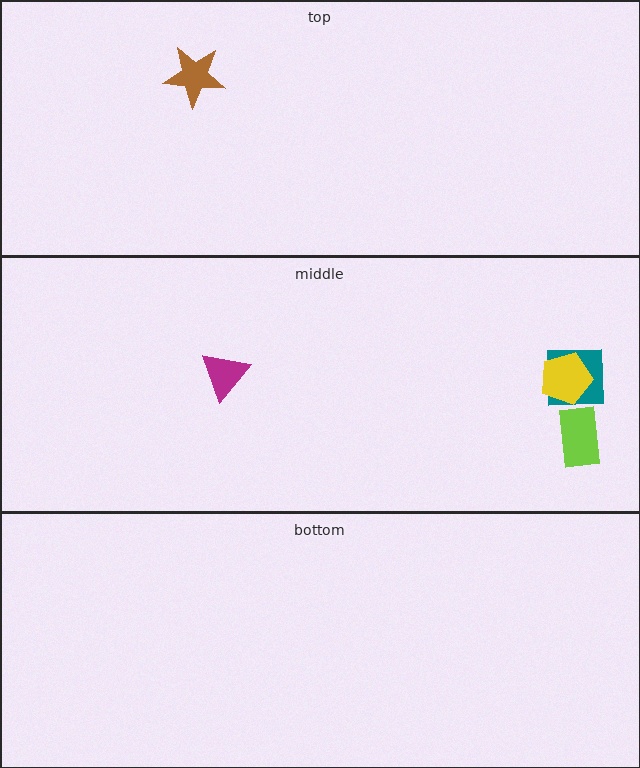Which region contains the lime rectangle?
The middle region.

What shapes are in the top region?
The brown star.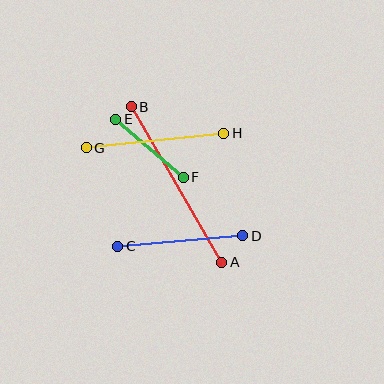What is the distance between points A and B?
The distance is approximately 180 pixels.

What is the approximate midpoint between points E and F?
The midpoint is at approximately (149, 148) pixels.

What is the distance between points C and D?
The distance is approximately 125 pixels.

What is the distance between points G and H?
The distance is approximately 138 pixels.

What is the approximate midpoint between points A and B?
The midpoint is at approximately (176, 184) pixels.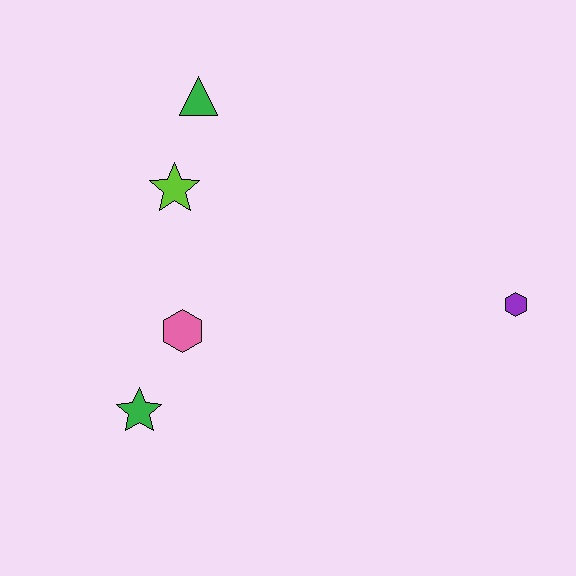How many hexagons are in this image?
There are 2 hexagons.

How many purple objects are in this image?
There is 1 purple object.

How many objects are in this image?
There are 5 objects.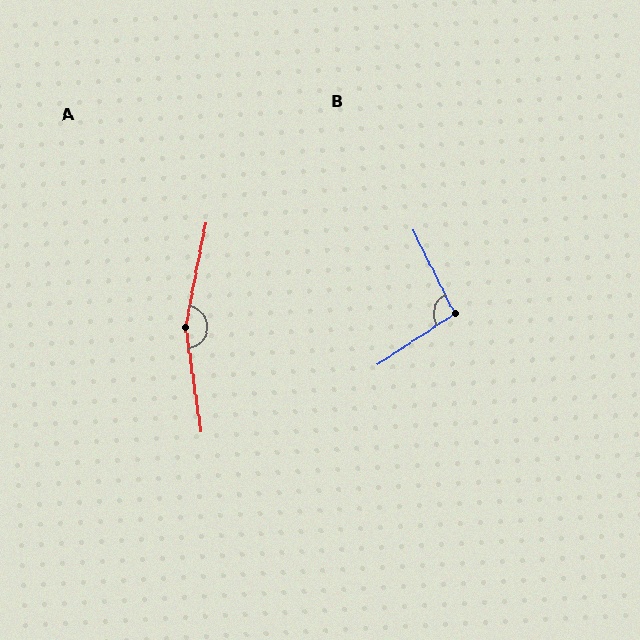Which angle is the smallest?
B, at approximately 97 degrees.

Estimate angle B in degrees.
Approximately 97 degrees.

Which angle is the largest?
A, at approximately 161 degrees.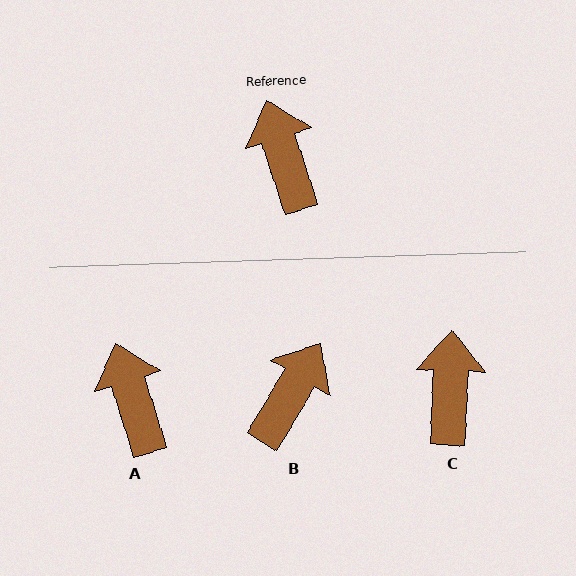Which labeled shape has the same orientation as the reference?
A.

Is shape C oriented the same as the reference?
No, it is off by about 20 degrees.